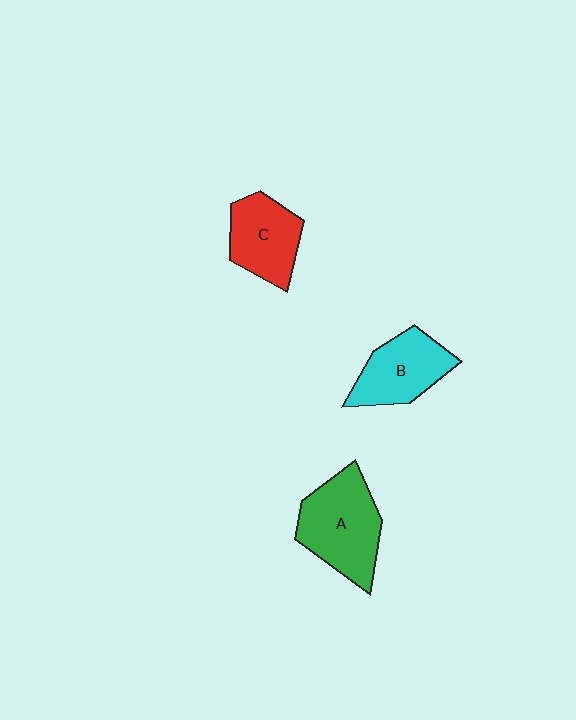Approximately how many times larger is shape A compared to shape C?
Approximately 1.3 times.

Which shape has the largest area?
Shape A (green).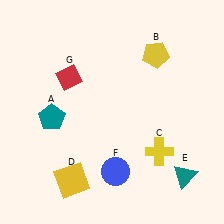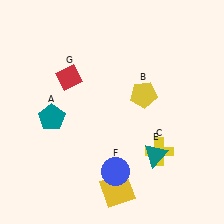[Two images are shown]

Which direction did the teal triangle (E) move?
The teal triangle (E) moved left.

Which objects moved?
The objects that moved are: the yellow pentagon (B), the yellow square (D), the teal triangle (E).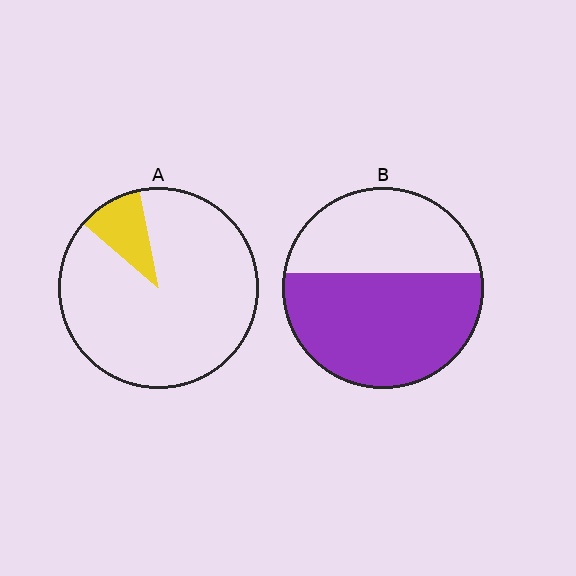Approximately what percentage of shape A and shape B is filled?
A is approximately 10% and B is approximately 60%.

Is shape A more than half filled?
No.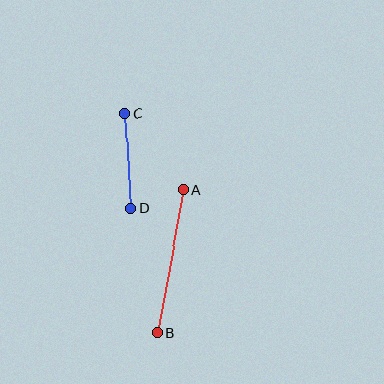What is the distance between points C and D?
The distance is approximately 95 pixels.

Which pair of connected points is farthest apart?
Points A and B are farthest apart.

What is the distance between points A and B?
The distance is approximately 145 pixels.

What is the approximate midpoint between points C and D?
The midpoint is at approximately (128, 161) pixels.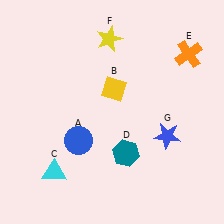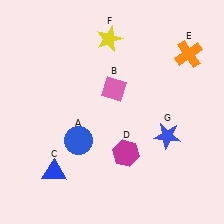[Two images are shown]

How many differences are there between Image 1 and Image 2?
There are 3 differences between the two images.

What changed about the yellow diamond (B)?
In Image 1, B is yellow. In Image 2, it changed to pink.